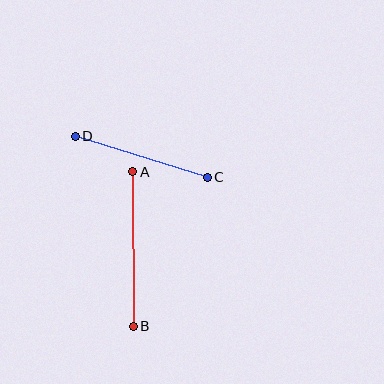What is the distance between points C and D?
The distance is approximately 138 pixels.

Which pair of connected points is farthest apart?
Points A and B are farthest apart.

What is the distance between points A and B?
The distance is approximately 155 pixels.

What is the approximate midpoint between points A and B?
The midpoint is at approximately (133, 249) pixels.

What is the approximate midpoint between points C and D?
The midpoint is at approximately (141, 157) pixels.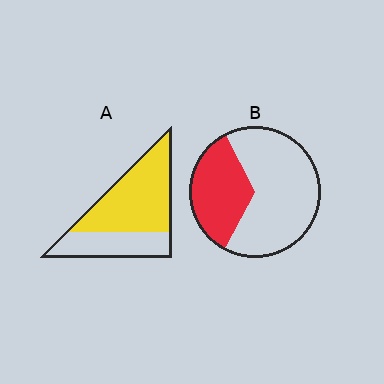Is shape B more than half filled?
No.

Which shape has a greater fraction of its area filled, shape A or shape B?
Shape A.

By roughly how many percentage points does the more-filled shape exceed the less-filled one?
By roughly 30 percentage points (A over B).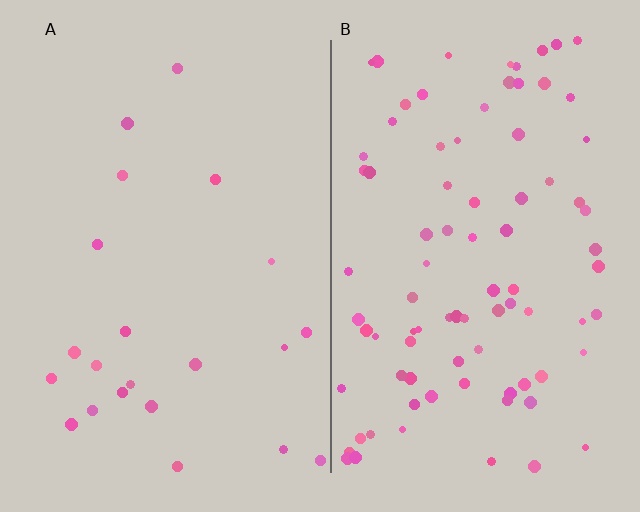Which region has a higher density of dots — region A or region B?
B (the right).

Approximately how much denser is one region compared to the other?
Approximately 4.0× — region B over region A.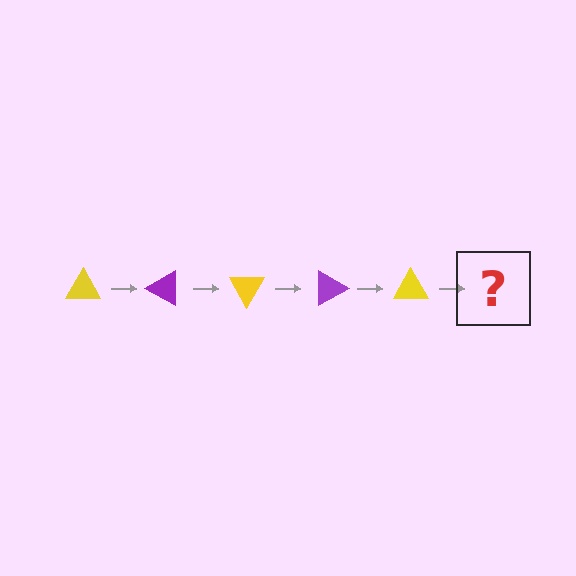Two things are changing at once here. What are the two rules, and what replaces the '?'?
The two rules are that it rotates 30 degrees each step and the color cycles through yellow and purple. The '?' should be a purple triangle, rotated 150 degrees from the start.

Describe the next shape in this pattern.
It should be a purple triangle, rotated 150 degrees from the start.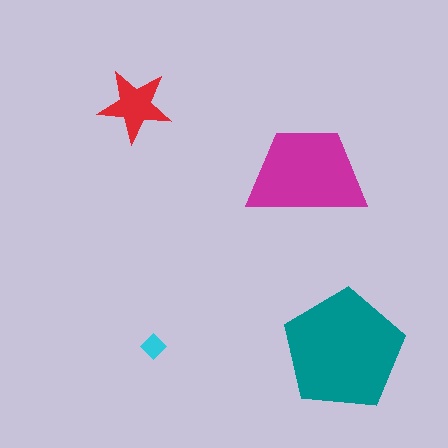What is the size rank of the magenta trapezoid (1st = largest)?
2nd.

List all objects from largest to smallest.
The teal pentagon, the magenta trapezoid, the red star, the cyan diamond.